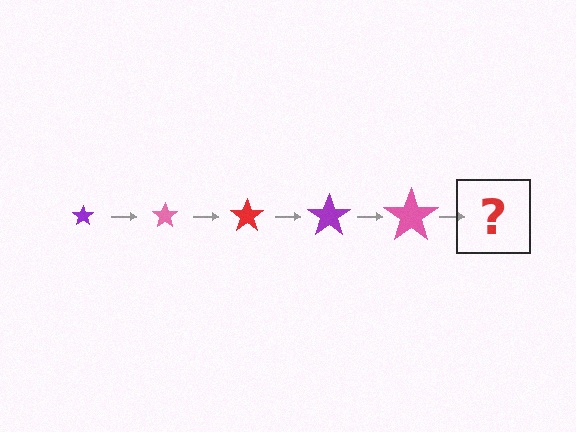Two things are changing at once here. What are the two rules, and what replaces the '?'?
The two rules are that the star grows larger each step and the color cycles through purple, pink, and red. The '?' should be a red star, larger than the previous one.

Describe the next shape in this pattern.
It should be a red star, larger than the previous one.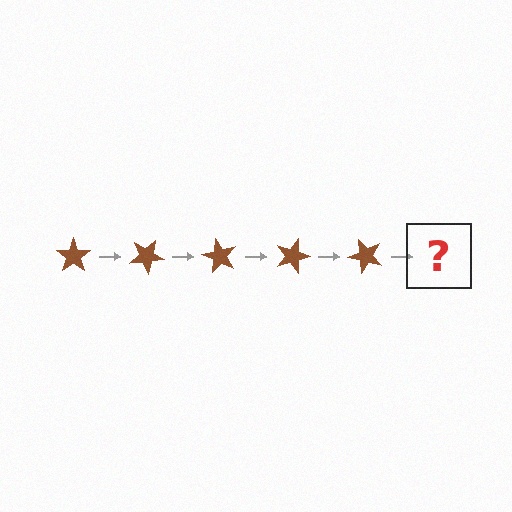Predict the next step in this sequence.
The next step is a brown star rotated 150 degrees.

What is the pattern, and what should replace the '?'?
The pattern is that the star rotates 30 degrees each step. The '?' should be a brown star rotated 150 degrees.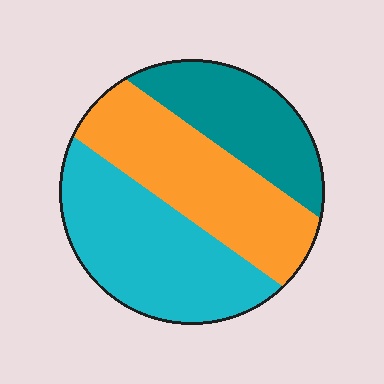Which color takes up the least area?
Teal, at roughly 25%.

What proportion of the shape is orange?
Orange covers 36% of the shape.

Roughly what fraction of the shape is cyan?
Cyan takes up about three eighths (3/8) of the shape.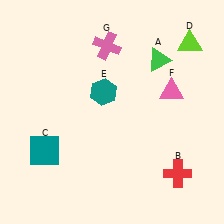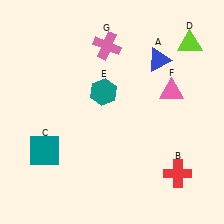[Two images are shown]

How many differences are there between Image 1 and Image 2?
There is 1 difference between the two images.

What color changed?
The triangle (A) changed from green in Image 1 to blue in Image 2.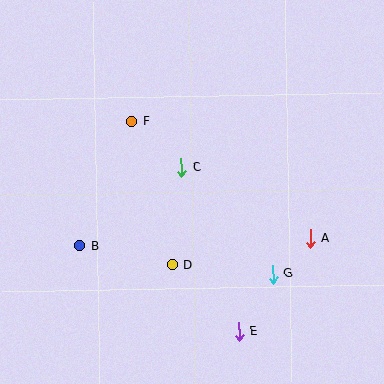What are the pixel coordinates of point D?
Point D is at (173, 265).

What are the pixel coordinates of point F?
Point F is at (131, 121).